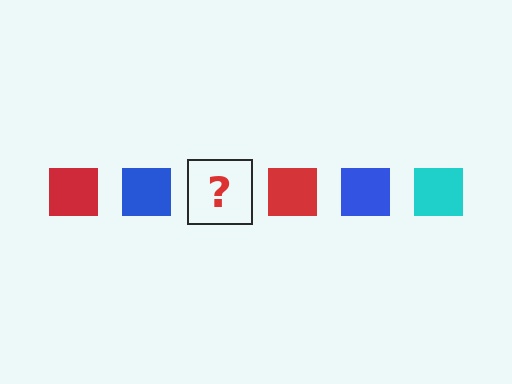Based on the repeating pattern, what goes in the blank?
The blank should be a cyan square.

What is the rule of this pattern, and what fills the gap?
The rule is that the pattern cycles through red, blue, cyan squares. The gap should be filled with a cyan square.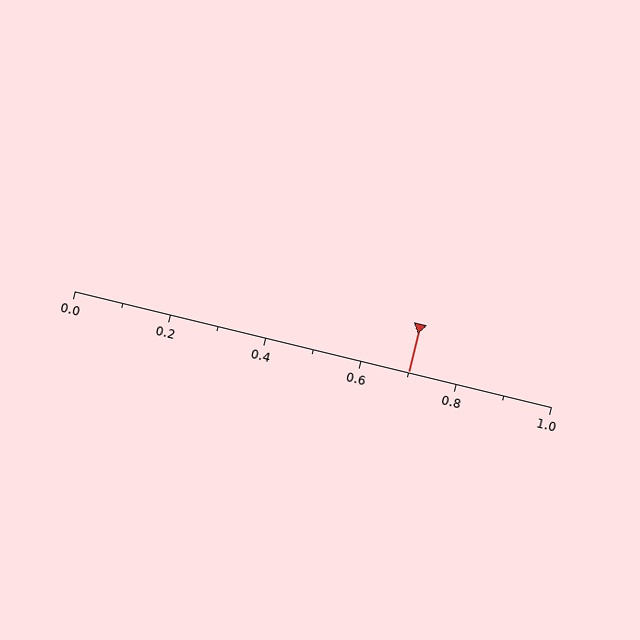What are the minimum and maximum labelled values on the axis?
The axis runs from 0.0 to 1.0.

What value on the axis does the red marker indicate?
The marker indicates approximately 0.7.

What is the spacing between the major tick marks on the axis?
The major ticks are spaced 0.2 apart.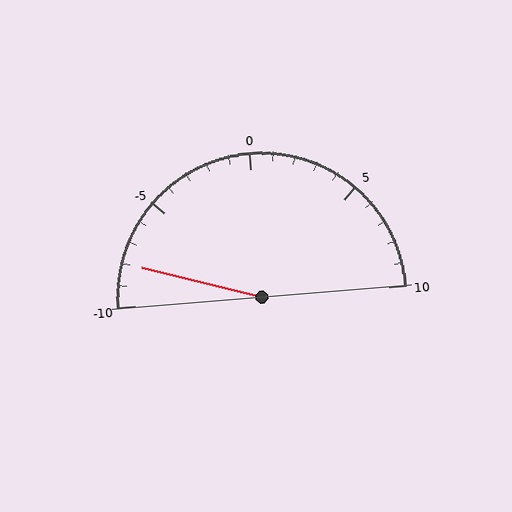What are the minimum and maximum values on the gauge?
The gauge ranges from -10 to 10.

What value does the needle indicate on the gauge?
The needle indicates approximately -8.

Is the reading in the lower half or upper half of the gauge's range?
The reading is in the lower half of the range (-10 to 10).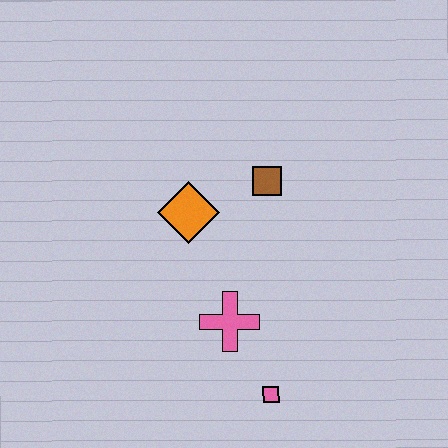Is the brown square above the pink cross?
Yes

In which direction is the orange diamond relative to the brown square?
The orange diamond is to the left of the brown square.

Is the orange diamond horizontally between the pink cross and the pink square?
No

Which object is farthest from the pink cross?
The brown square is farthest from the pink cross.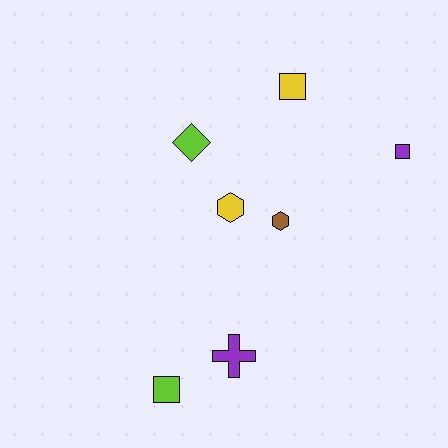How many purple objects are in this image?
There are 2 purple objects.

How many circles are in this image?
There are no circles.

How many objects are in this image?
There are 7 objects.